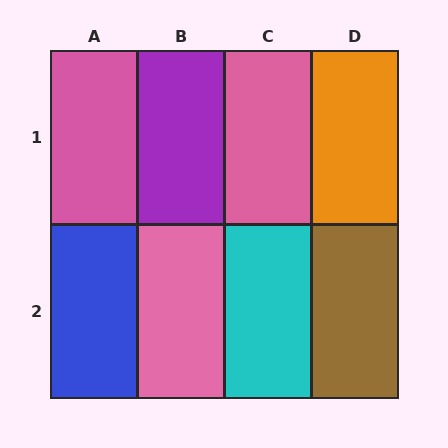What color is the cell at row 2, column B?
Pink.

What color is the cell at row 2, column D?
Brown.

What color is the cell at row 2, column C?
Cyan.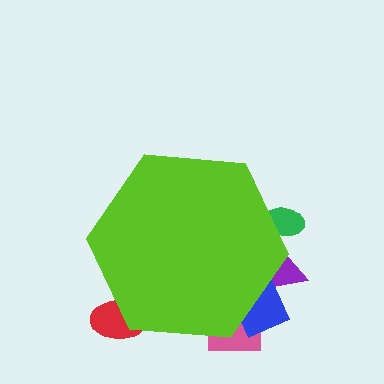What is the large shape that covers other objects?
A lime hexagon.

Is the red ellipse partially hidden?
Yes, the red ellipse is partially hidden behind the lime hexagon.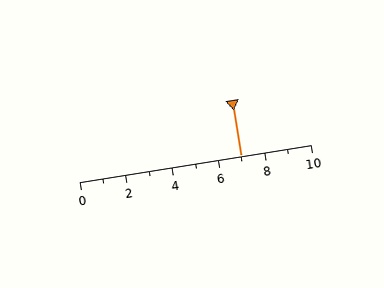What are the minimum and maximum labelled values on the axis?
The axis runs from 0 to 10.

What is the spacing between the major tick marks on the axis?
The major ticks are spaced 2 apart.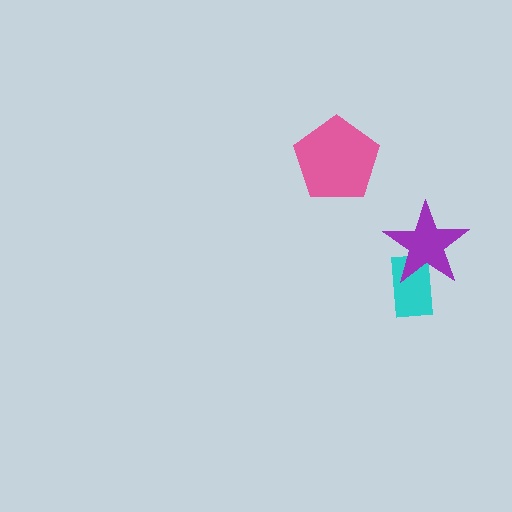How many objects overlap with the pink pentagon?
0 objects overlap with the pink pentagon.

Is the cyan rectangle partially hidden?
Yes, it is partially covered by another shape.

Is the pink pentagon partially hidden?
No, no other shape covers it.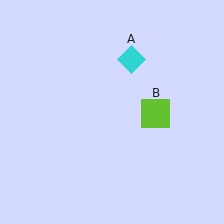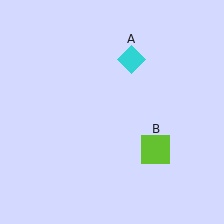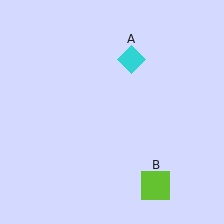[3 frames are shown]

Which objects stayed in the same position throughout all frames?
Cyan diamond (object A) remained stationary.